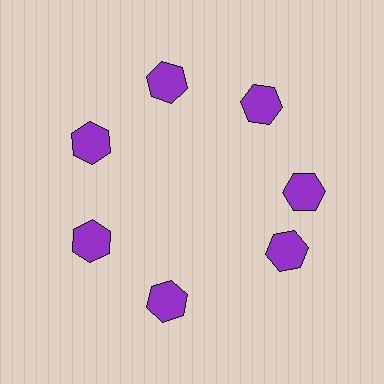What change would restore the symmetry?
The symmetry would be restored by rotating it back into even spacing with its neighbors so that all 7 hexagons sit at equal angles and equal distance from the center.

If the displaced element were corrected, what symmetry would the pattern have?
It would have 7-fold rotational symmetry — the pattern would map onto itself every 51 degrees.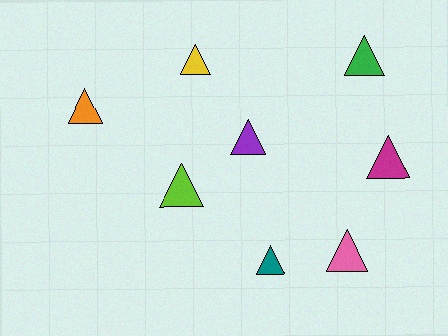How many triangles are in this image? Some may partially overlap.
There are 8 triangles.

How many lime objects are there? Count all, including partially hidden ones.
There is 1 lime object.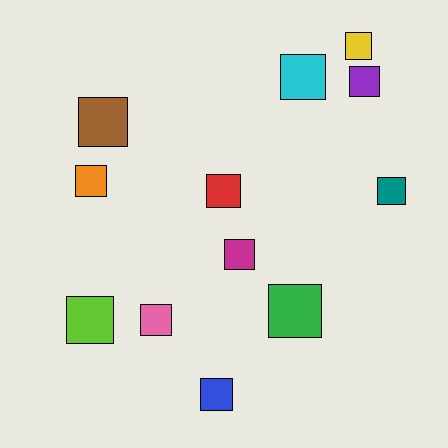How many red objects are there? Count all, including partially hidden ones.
There is 1 red object.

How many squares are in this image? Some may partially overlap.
There are 12 squares.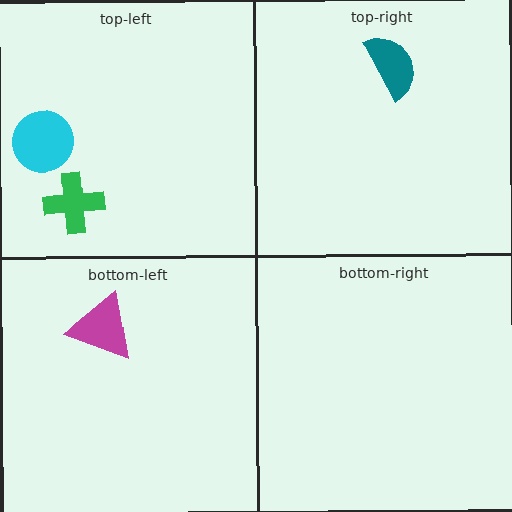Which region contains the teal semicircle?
The top-right region.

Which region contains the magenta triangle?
The bottom-left region.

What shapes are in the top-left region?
The cyan circle, the green cross.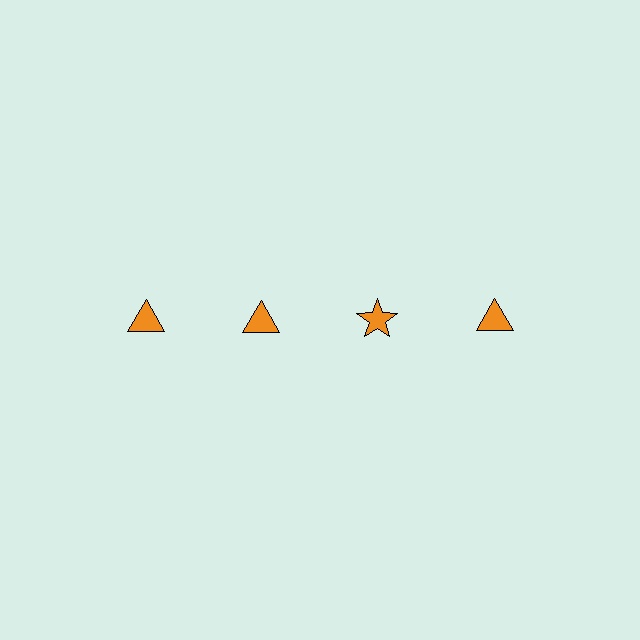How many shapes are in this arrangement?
There are 4 shapes arranged in a grid pattern.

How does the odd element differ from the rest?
It has a different shape: star instead of triangle.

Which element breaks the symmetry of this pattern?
The orange star in the top row, center column breaks the symmetry. All other shapes are orange triangles.